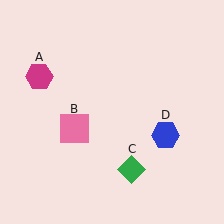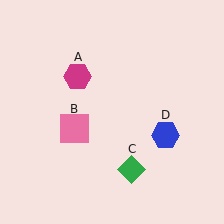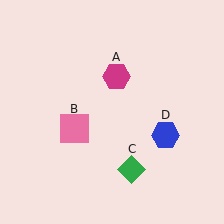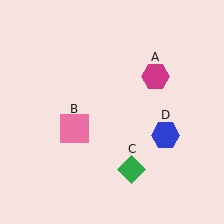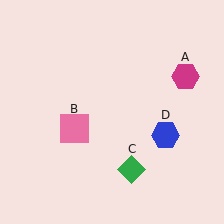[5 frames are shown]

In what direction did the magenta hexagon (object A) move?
The magenta hexagon (object A) moved right.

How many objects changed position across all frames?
1 object changed position: magenta hexagon (object A).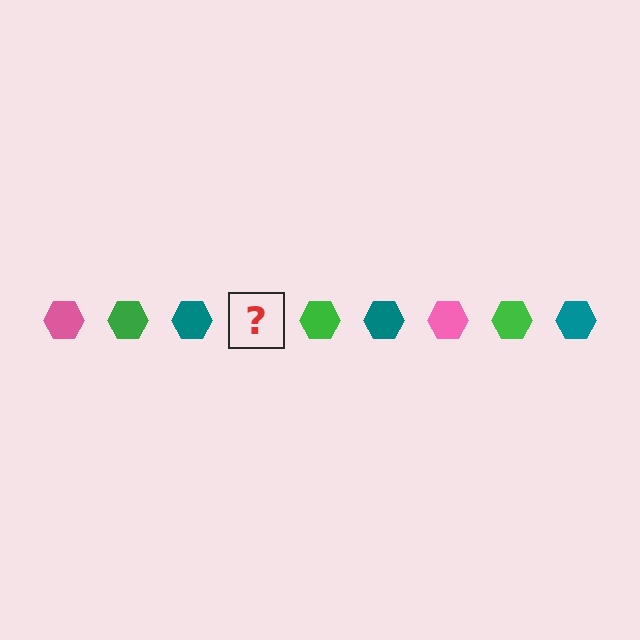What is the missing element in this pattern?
The missing element is a pink hexagon.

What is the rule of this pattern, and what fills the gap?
The rule is that the pattern cycles through pink, green, teal hexagons. The gap should be filled with a pink hexagon.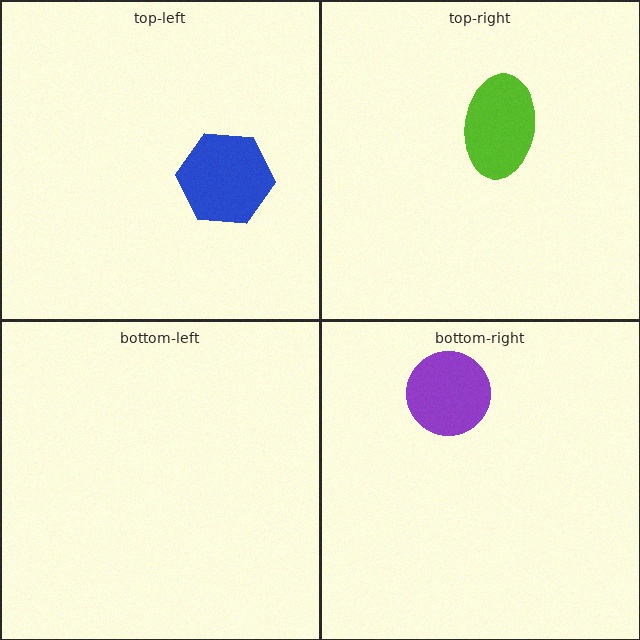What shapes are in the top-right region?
The lime ellipse.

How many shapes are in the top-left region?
1.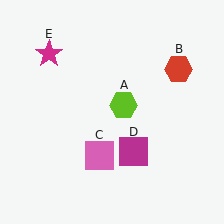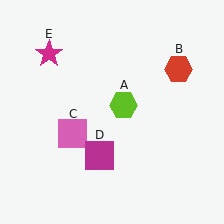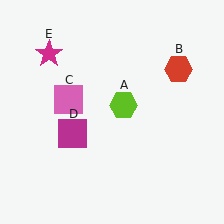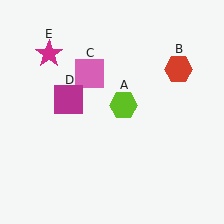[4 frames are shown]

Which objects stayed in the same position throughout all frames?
Lime hexagon (object A) and red hexagon (object B) and magenta star (object E) remained stationary.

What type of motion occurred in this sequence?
The pink square (object C), magenta square (object D) rotated clockwise around the center of the scene.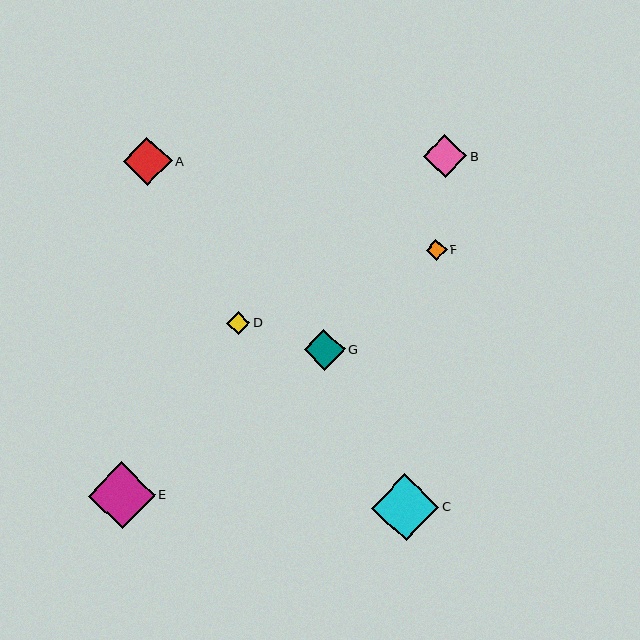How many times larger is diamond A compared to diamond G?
Diamond A is approximately 1.2 times the size of diamond G.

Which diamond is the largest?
Diamond C is the largest with a size of approximately 67 pixels.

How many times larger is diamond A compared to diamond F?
Diamond A is approximately 2.3 times the size of diamond F.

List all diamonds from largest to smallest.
From largest to smallest: C, E, A, B, G, D, F.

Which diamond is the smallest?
Diamond F is the smallest with a size of approximately 21 pixels.